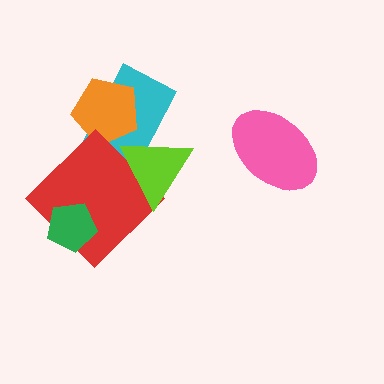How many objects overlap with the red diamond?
3 objects overlap with the red diamond.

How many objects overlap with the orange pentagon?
1 object overlaps with the orange pentagon.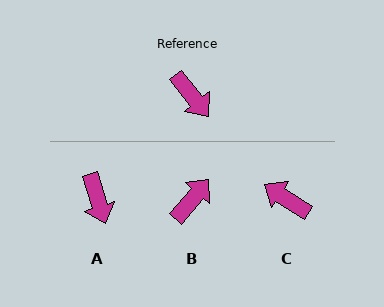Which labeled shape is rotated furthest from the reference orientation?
C, about 161 degrees away.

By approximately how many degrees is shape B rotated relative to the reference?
Approximately 102 degrees counter-clockwise.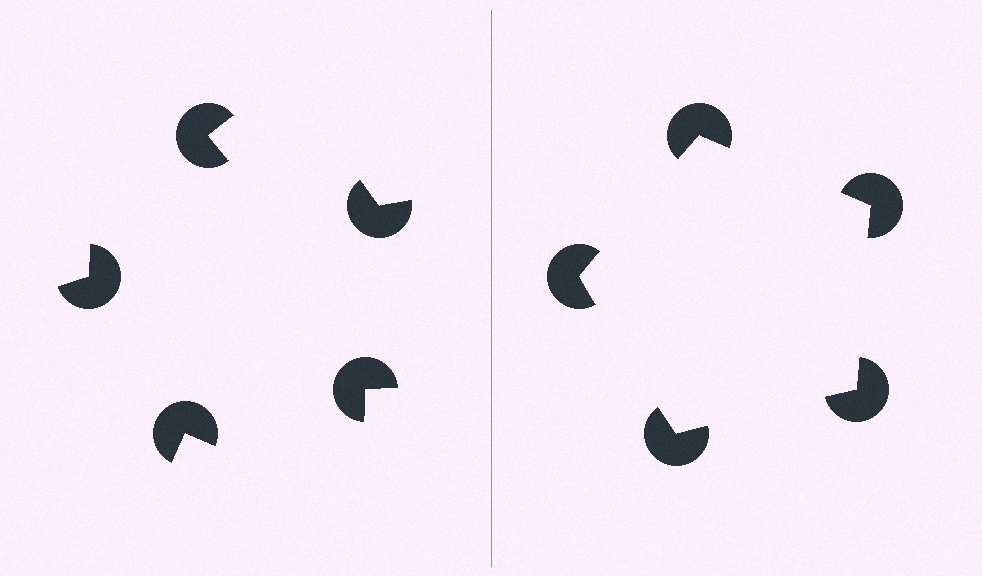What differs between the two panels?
The pac-man discs are positioned identically on both sides; only the wedge orientations differ. On the right they align to a pentagon; on the left they are misaligned.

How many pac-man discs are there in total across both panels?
10 — 5 on each side.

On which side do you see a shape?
An illusory pentagon appears on the right side. On the left side the wedge cuts are rotated, so no coherent shape forms.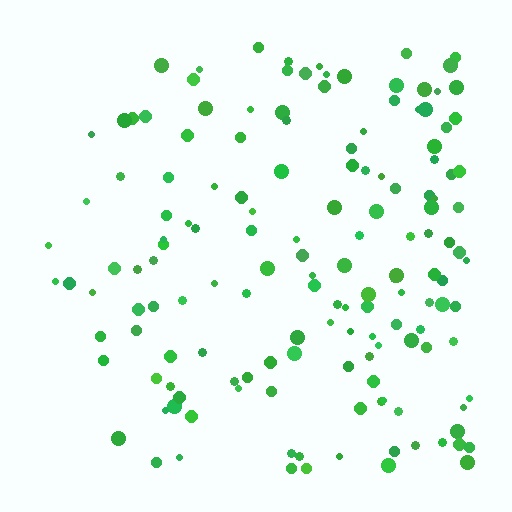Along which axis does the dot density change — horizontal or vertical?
Horizontal.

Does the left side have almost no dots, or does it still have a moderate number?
Still a moderate number, just noticeably fewer than the right.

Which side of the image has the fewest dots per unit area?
The left.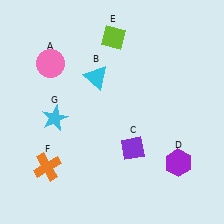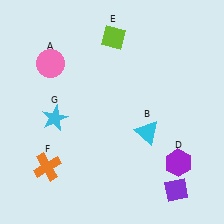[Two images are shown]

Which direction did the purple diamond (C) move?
The purple diamond (C) moved right.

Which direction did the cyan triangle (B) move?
The cyan triangle (B) moved down.